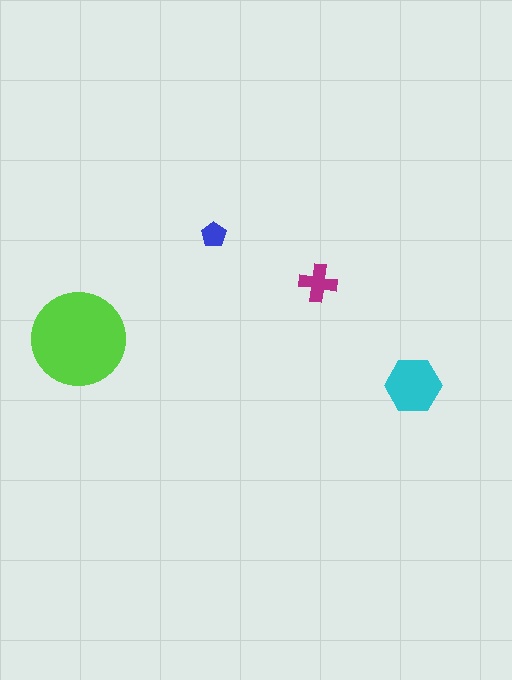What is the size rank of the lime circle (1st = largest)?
1st.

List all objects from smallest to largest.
The blue pentagon, the magenta cross, the cyan hexagon, the lime circle.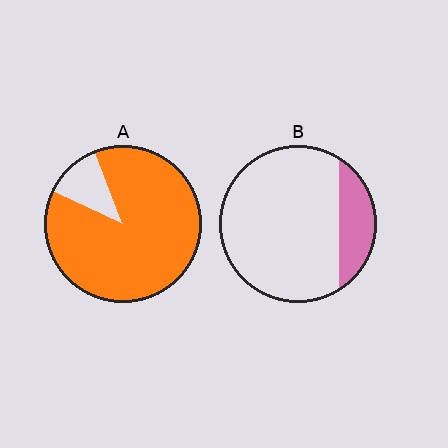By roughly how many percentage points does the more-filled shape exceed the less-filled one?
By roughly 70 percentage points (A over B).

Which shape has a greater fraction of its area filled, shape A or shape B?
Shape A.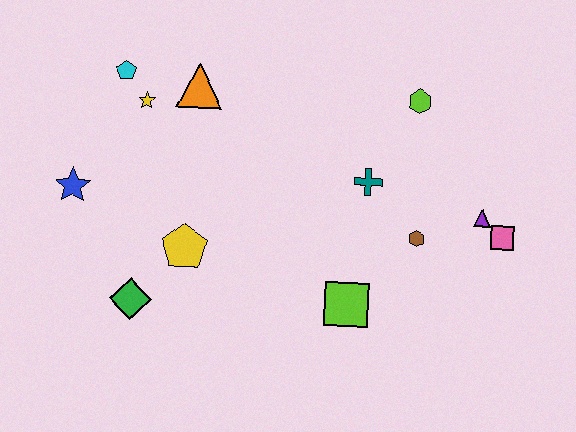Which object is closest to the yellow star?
The cyan pentagon is closest to the yellow star.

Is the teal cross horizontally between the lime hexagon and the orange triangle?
Yes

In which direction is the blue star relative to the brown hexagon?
The blue star is to the left of the brown hexagon.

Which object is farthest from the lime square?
The cyan pentagon is farthest from the lime square.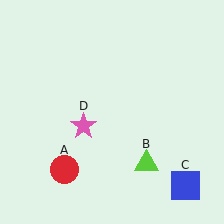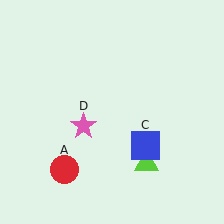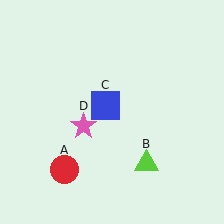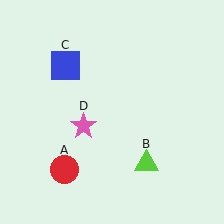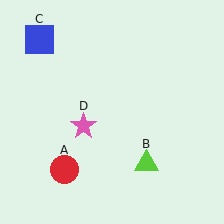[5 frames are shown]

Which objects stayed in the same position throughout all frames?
Red circle (object A) and lime triangle (object B) and pink star (object D) remained stationary.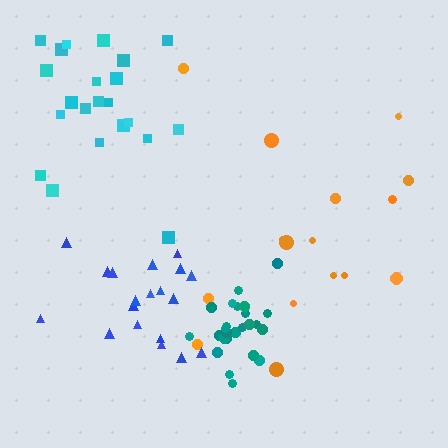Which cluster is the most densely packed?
Teal.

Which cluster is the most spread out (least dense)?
Orange.